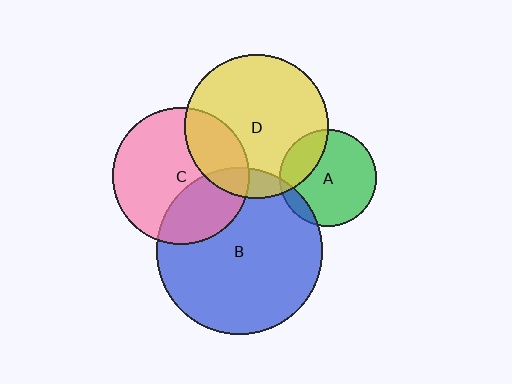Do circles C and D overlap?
Yes.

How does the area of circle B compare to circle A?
Approximately 3.0 times.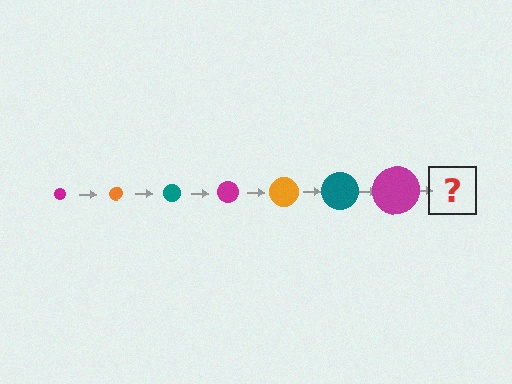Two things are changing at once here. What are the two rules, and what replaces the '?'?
The two rules are that the circle grows larger each step and the color cycles through magenta, orange, and teal. The '?' should be an orange circle, larger than the previous one.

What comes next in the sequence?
The next element should be an orange circle, larger than the previous one.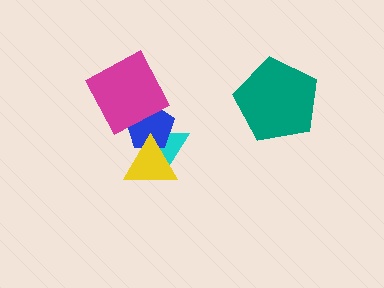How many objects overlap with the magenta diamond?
1 object overlaps with the magenta diamond.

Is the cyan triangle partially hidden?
Yes, it is partially covered by another shape.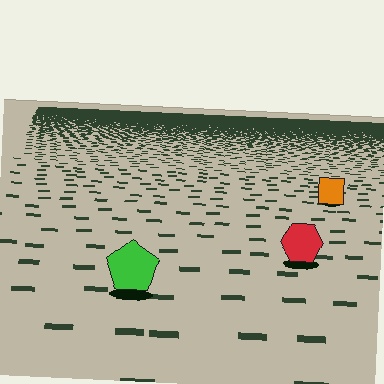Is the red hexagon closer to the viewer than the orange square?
Yes. The red hexagon is closer — you can tell from the texture gradient: the ground texture is coarser near it.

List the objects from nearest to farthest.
From nearest to farthest: the green pentagon, the red hexagon, the orange square.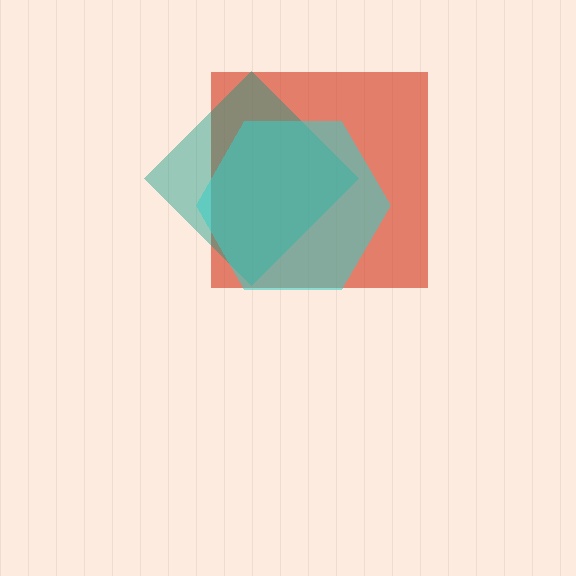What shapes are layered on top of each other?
The layered shapes are: a red square, a teal diamond, a cyan hexagon.